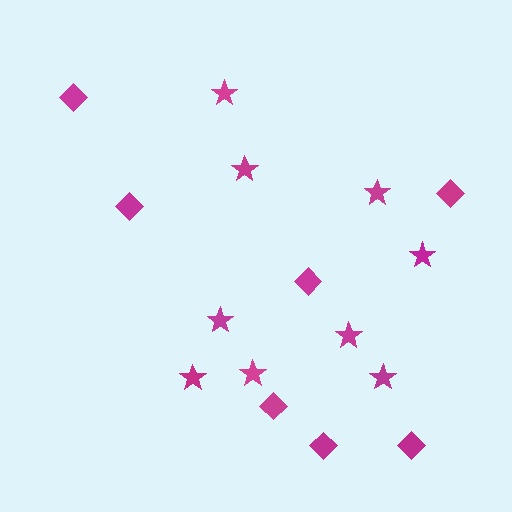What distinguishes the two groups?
There are 2 groups: one group of stars (9) and one group of diamonds (7).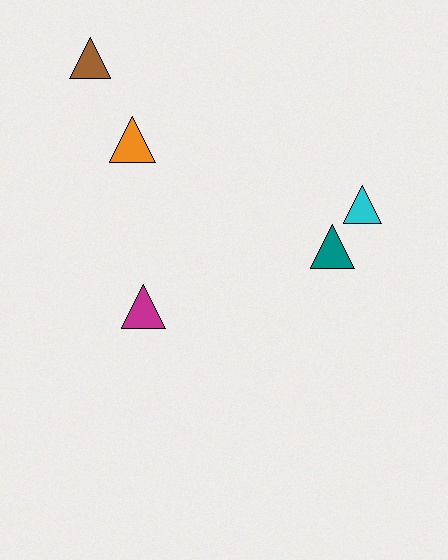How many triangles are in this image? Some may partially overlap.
There are 5 triangles.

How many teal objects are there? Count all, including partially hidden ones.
There is 1 teal object.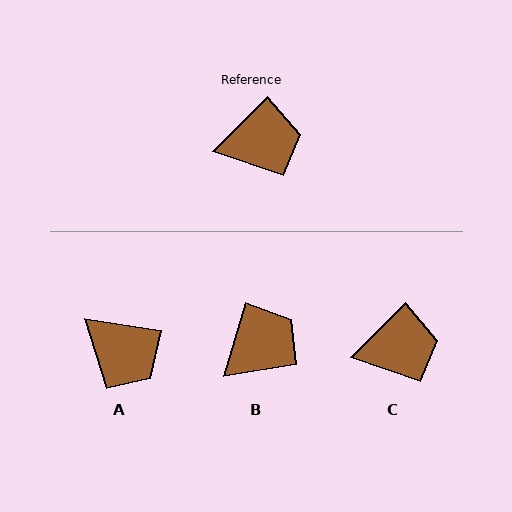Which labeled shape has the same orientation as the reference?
C.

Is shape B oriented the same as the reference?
No, it is off by about 28 degrees.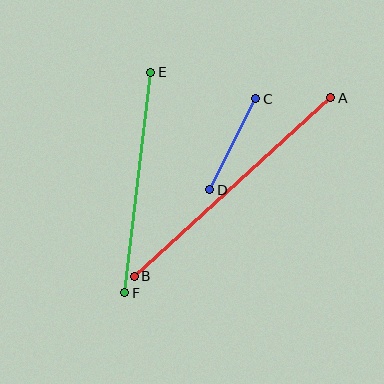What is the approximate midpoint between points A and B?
The midpoint is at approximately (233, 187) pixels.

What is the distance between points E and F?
The distance is approximately 222 pixels.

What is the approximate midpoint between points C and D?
The midpoint is at approximately (233, 144) pixels.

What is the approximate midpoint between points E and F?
The midpoint is at approximately (138, 183) pixels.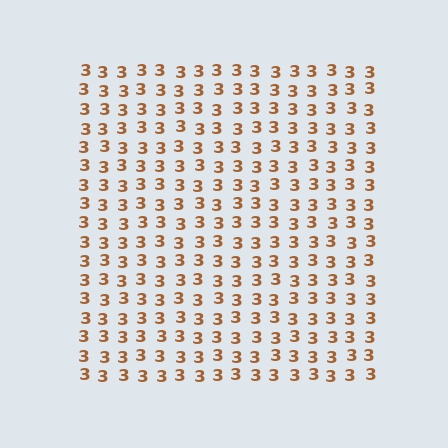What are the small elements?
The small elements are digit 3's.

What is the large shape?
The large shape is a square.